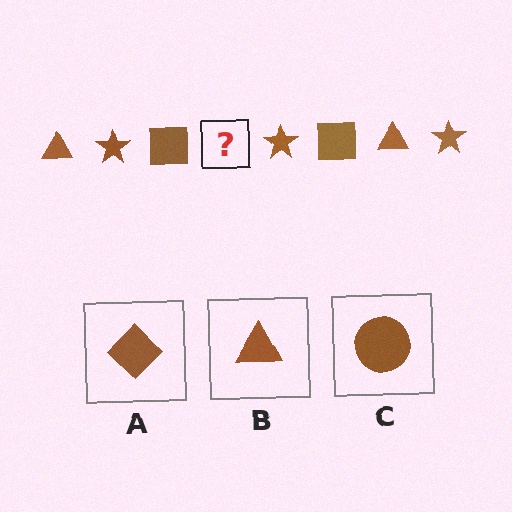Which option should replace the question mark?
Option B.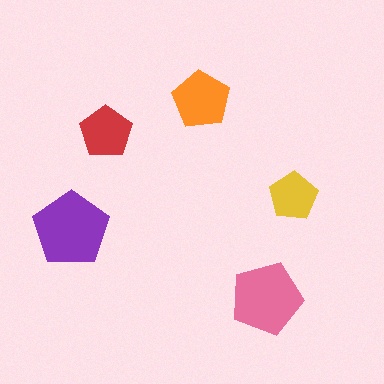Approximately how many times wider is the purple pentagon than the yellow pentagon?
About 1.5 times wider.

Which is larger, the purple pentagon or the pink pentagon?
The purple one.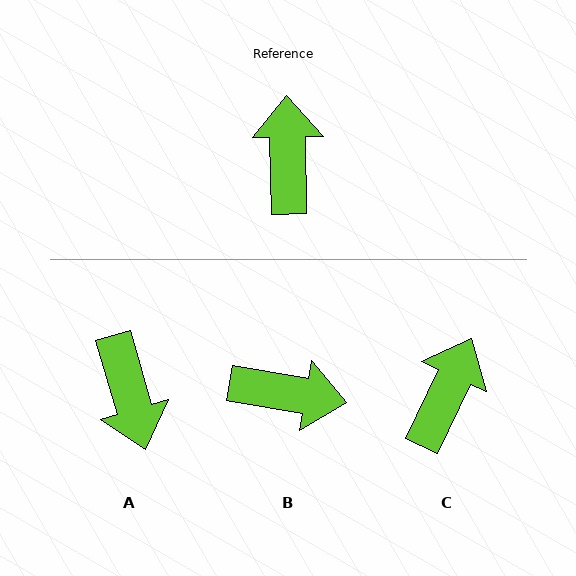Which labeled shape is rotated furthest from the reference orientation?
A, about 165 degrees away.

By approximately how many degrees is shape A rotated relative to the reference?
Approximately 165 degrees clockwise.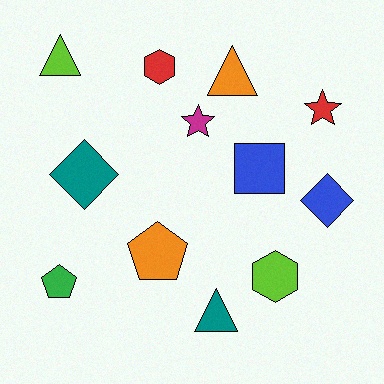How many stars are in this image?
There are 2 stars.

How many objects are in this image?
There are 12 objects.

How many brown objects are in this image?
There are no brown objects.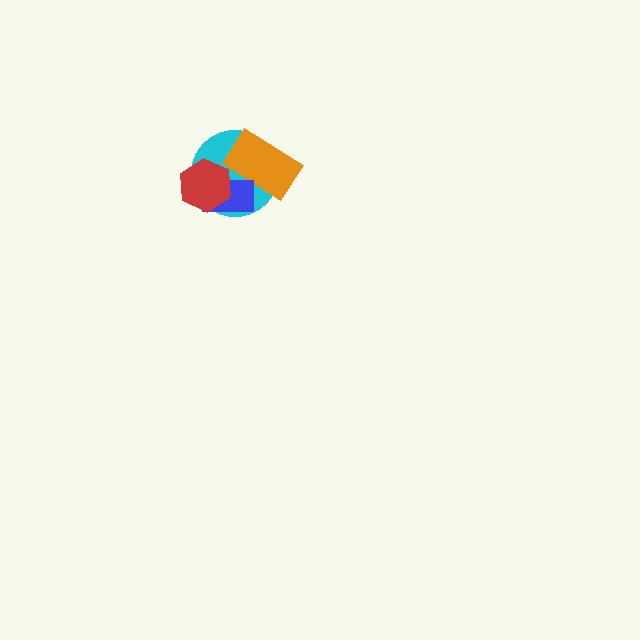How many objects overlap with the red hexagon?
2 objects overlap with the red hexagon.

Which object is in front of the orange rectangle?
The blue rectangle is in front of the orange rectangle.